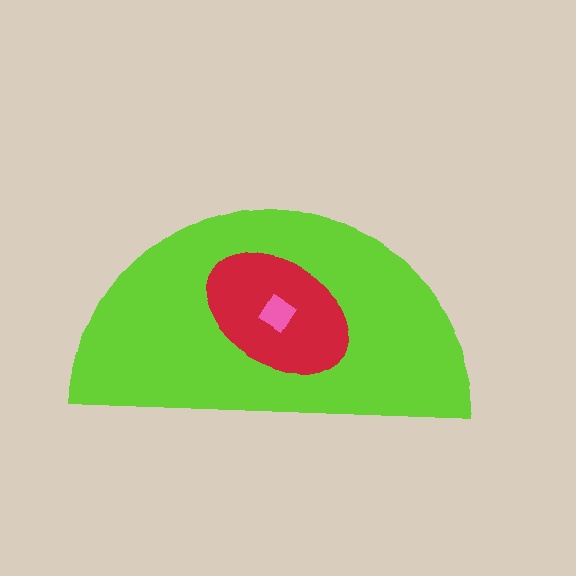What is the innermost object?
The pink diamond.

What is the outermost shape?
The lime semicircle.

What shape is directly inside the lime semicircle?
The red ellipse.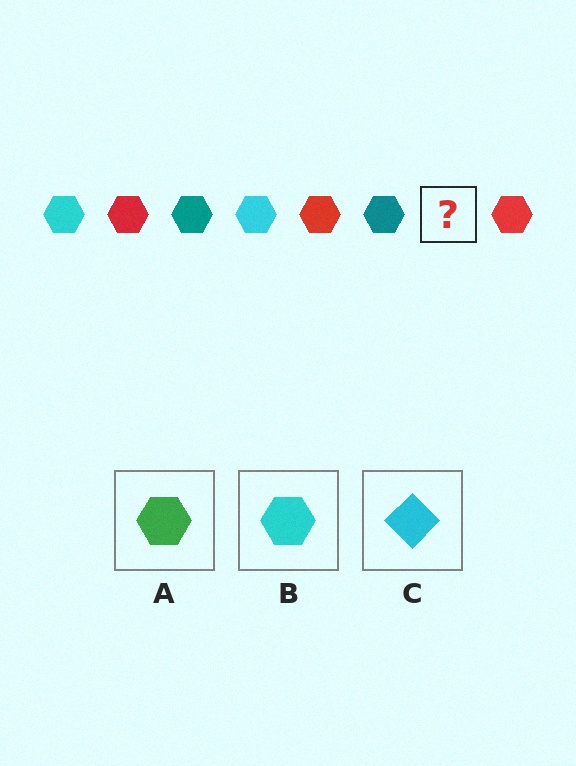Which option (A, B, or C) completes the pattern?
B.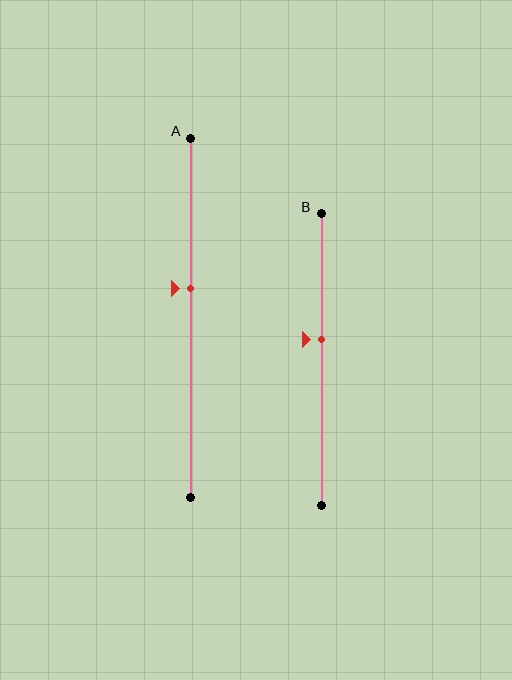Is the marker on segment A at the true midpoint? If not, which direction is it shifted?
No, the marker on segment A is shifted upward by about 8% of the segment length.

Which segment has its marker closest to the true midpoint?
Segment B has its marker closest to the true midpoint.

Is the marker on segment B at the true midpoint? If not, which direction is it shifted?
No, the marker on segment B is shifted upward by about 7% of the segment length.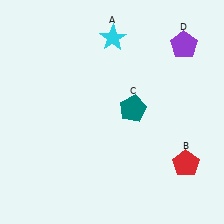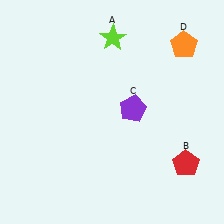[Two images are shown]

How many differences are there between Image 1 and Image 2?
There are 3 differences between the two images.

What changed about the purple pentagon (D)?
In Image 1, D is purple. In Image 2, it changed to orange.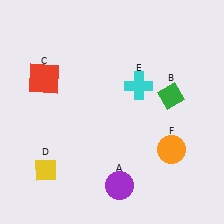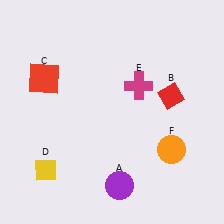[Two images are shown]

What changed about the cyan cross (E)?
In Image 1, E is cyan. In Image 2, it changed to magenta.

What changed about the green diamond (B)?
In Image 1, B is green. In Image 2, it changed to red.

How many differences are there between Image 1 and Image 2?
There are 2 differences between the two images.